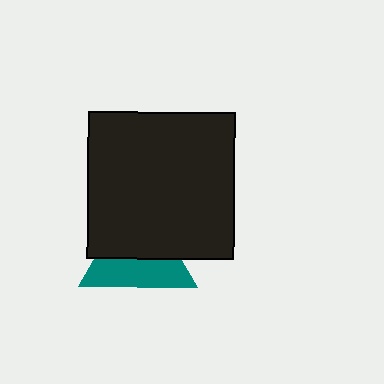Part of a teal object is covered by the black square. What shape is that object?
It is a triangle.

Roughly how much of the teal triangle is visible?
About half of it is visible (roughly 47%).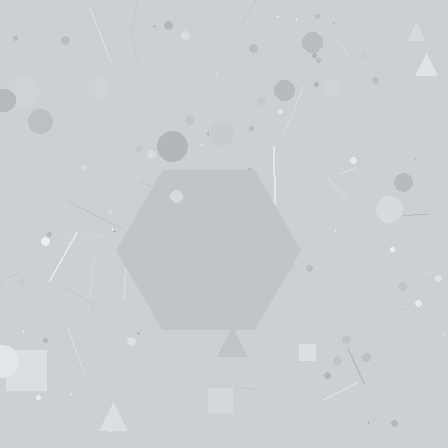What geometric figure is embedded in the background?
A hexagon is embedded in the background.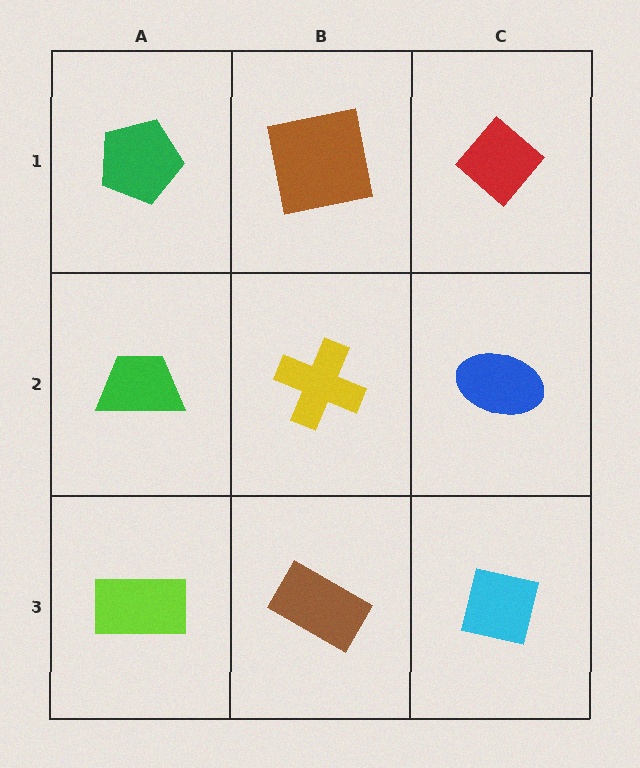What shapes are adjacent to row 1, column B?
A yellow cross (row 2, column B), a green pentagon (row 1, column A), a red diamond (row 1, column C).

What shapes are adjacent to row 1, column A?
A green trapezoid (row 2, column A), a brown square (row 1, column B).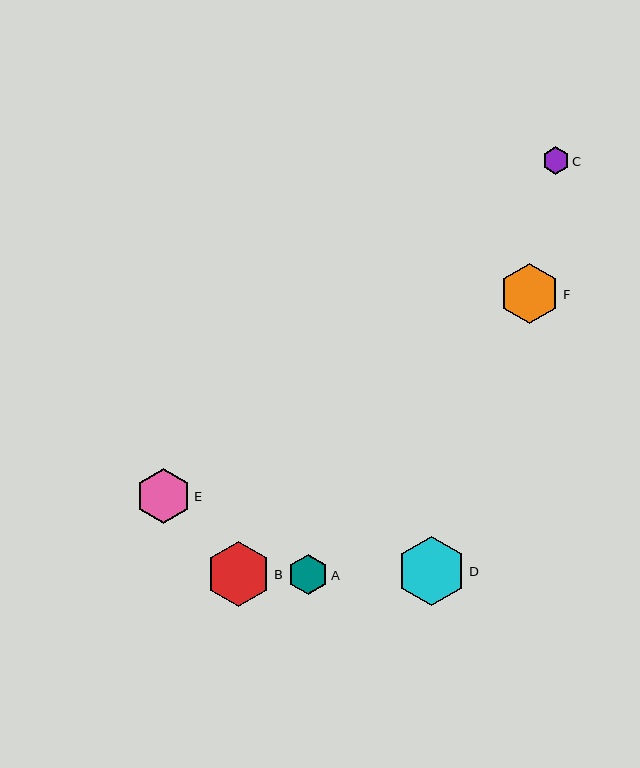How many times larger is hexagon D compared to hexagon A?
Hexagon D is approximately 1.8 times the size of hexagon A.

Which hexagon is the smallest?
Hexagon C is the smallest with a size of approximately 27 pixels.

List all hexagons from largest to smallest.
From largest to smallest: D, B, F, E, A, C.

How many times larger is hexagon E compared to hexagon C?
Hexagon E is approximately 2.0 times the size of hexagon C.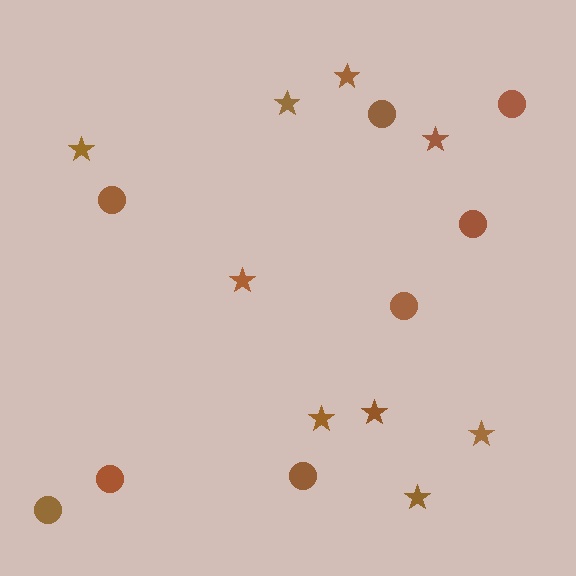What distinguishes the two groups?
There are 2 groups: one group of circles (8) and one group of stars (9).